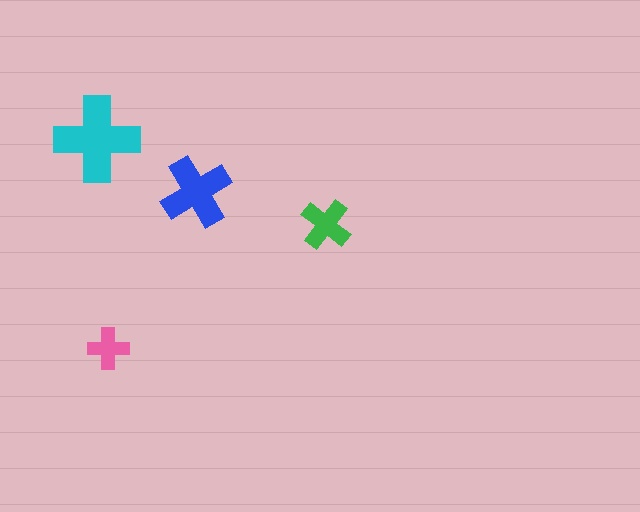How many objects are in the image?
There are 4 objects in the image.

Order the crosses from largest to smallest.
the cyan one, the blue one, the green one, the pink one.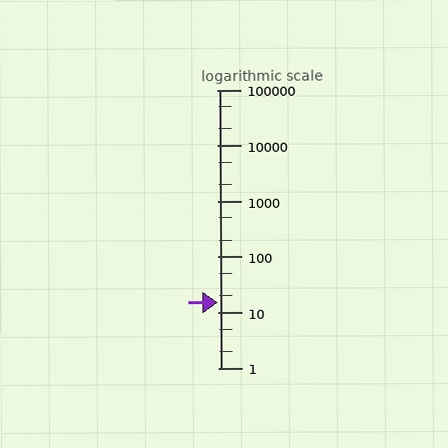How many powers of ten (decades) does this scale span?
The scale spans 5 decades, from 1 to 100000.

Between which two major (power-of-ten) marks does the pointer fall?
The pointer is between 10 and 100.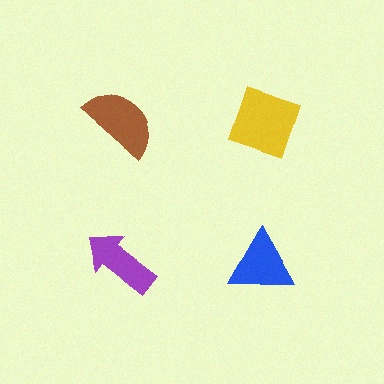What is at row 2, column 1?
A purple arrow.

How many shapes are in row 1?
2 shapes.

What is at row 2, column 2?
A blue triangle.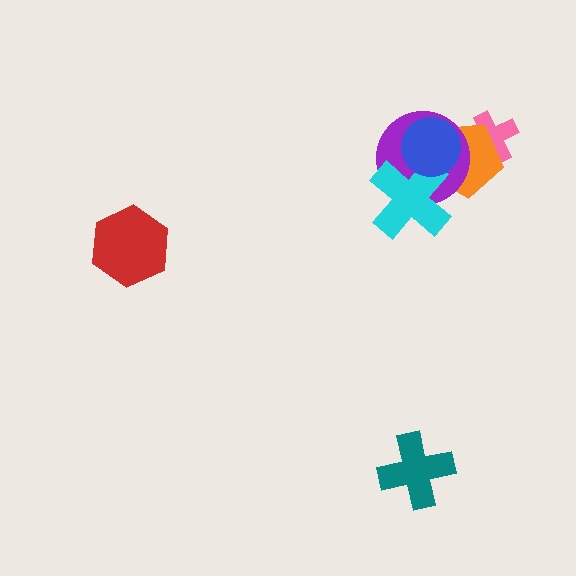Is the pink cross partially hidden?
Yes, it is partially covered by another shape.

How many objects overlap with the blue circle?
3 objects overlap with the blue circle.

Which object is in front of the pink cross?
The orange pentagon is in front of the pink cross.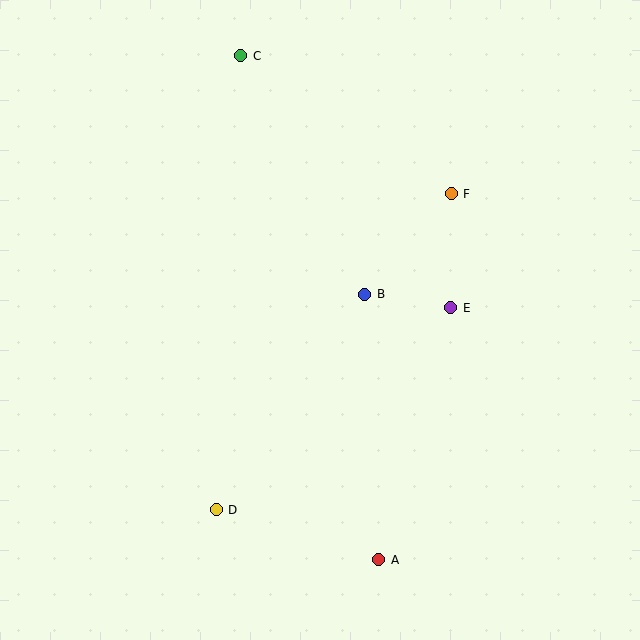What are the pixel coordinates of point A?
Point A is at (379, 560).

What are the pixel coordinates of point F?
Point F is at (451, 194).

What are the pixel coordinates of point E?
Point E is at (451, 308).